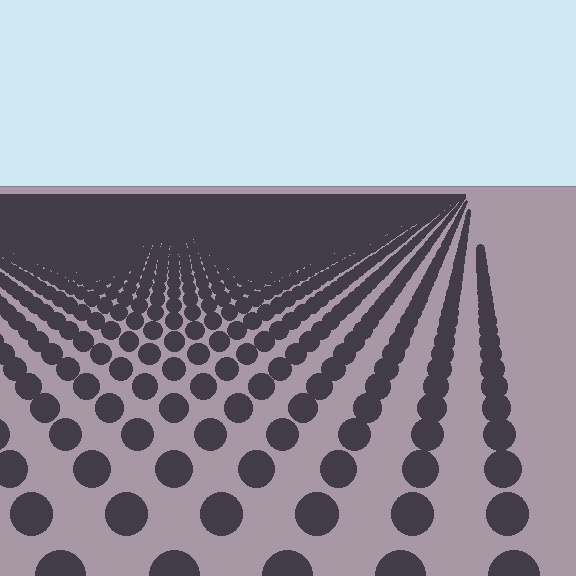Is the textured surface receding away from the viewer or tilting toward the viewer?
The surface is receding away from the viewer. Texture elements get smaller and denser toward the top.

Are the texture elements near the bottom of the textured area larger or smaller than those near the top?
Larger. Near the bottom, elements are closer to the viewer and appear at a bigger on-screen size.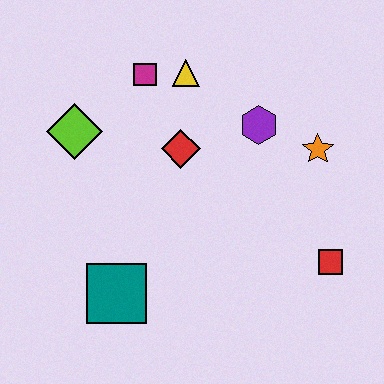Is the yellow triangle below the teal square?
No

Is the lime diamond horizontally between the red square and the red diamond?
No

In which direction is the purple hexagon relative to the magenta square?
The purple hexagon is to the right of the magenta square.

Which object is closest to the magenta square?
The yellow triangle is closest to the magenta square.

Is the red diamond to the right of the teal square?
Yes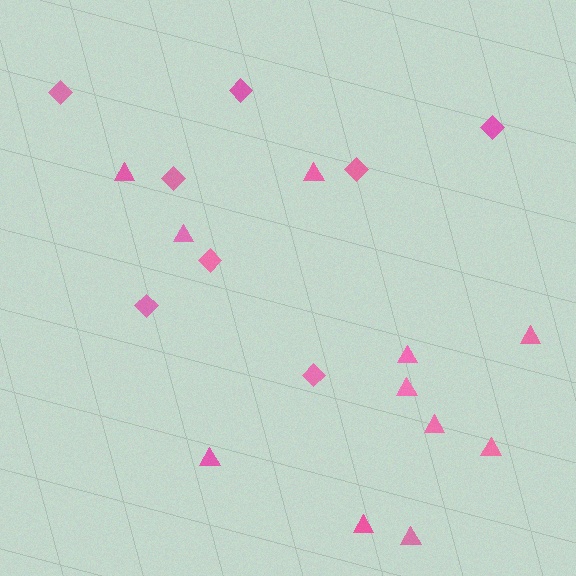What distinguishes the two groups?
There are 2 groups: one group of diamonds (8) and one group of triangles (11).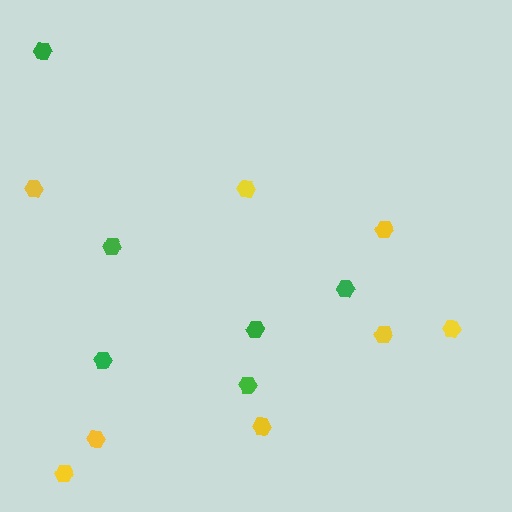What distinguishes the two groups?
There are 2 groups: one group of yellow hexagons (8) and one group of green hexagons (6).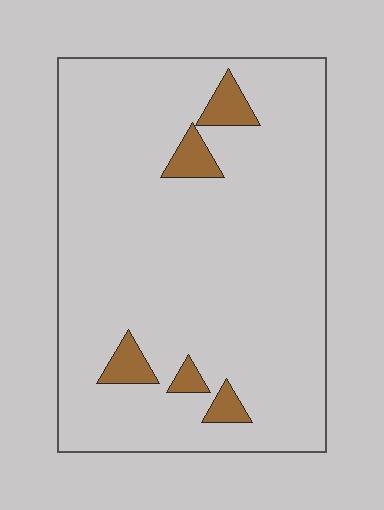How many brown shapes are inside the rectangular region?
5.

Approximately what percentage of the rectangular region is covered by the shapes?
Approximately 5%.